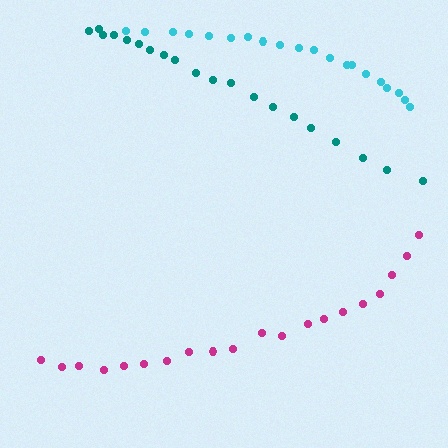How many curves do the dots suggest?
There are 3 distinct paths.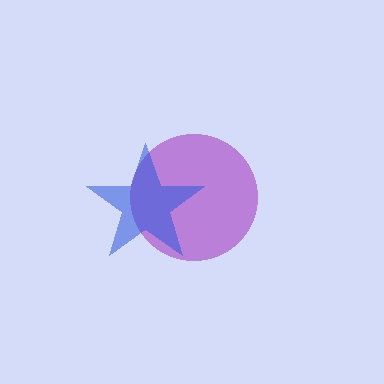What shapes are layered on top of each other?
The layered shapes are: a purple circle, a blue star.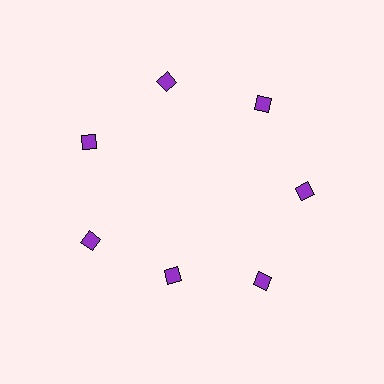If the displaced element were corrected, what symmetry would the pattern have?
It would have 7-fold rotational symmetry — the pattern would map onto itself every 51 degrees.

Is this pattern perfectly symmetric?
No. The 7 purple diamonds are arranged in a ring, but one element near the 6 o'clock position is pulled inward toward the center, breaking the 7-fold rotational symmetry.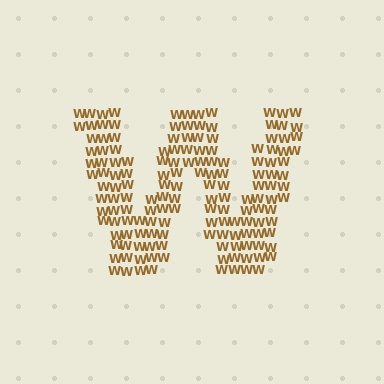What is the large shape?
The large shape is the letter W.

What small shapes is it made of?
It is made of small letter W's.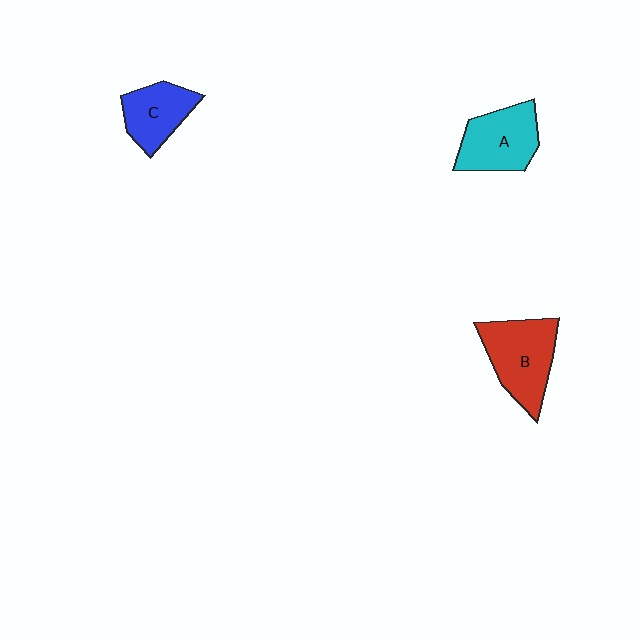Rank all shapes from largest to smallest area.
From largest to smallest: B (red), A (cyan), C (blue).